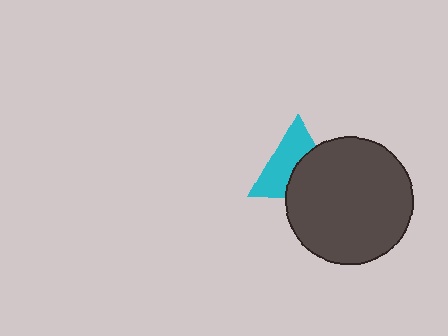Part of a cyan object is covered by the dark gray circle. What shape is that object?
It is a triangle.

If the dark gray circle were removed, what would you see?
You would see the complete cyan triangle.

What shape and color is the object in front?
The object in front is a dark gray circle.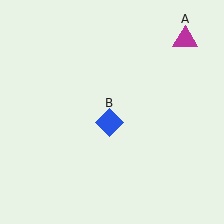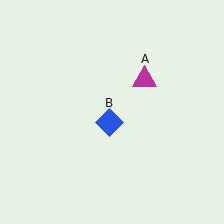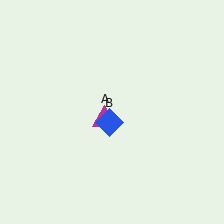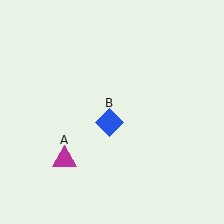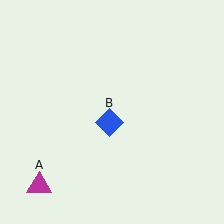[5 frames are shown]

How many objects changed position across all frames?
1 object changed position: magenta triangle (object A).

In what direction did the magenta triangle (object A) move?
The magenta triangle (object A) moved down and to the left.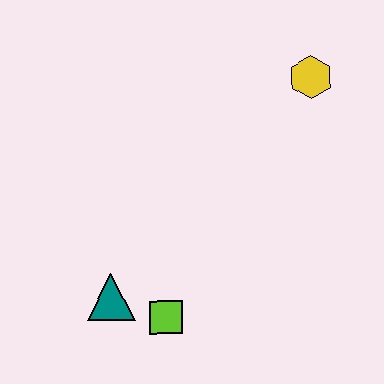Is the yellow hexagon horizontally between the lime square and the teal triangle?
No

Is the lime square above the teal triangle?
No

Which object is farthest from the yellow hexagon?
The teal triangle is farthest from the yellow hexagon.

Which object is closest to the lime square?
The teal triangle is closest to the lime square.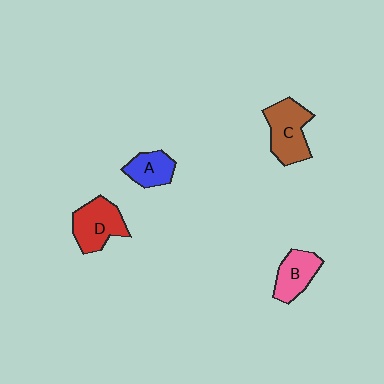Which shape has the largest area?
Shape C (brown).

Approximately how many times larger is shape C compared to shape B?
Approximately 1.3 times.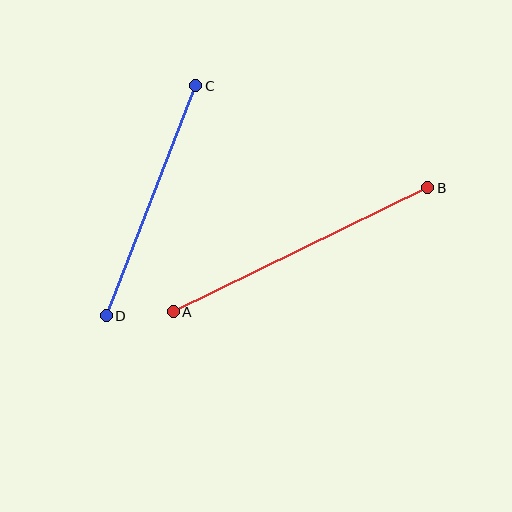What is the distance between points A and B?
The distance is approximately 283 pixels.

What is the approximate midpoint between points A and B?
The midpoint is at approximately (301, 250) pixels.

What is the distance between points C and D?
The distance is approximately 246 pixels.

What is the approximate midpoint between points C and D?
The midpoint is at approximately (151, 201) pixels.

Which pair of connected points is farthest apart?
Points A and B are farthest apart.